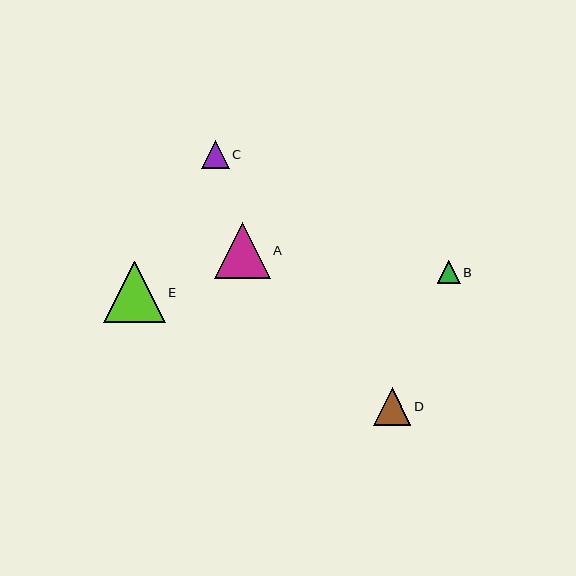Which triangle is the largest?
Triangle E is the largest with a size of approximately 61 pixels.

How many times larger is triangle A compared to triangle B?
Triangle A is approximately 2.4 times the size of triangle B.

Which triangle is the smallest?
Triangle B is the smallest with a size of approximately 23 pixels.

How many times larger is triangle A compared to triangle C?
Triangle A is approximately 2.0 times the size of triangle C.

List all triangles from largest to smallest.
From largest to smallest: E, A, D, C, B.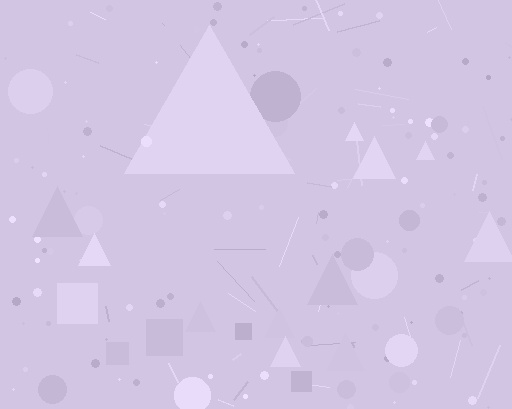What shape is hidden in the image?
A triangle is hidden in the image.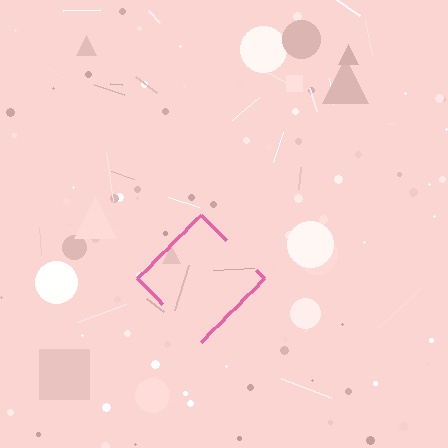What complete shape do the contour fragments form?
The contour fragments form a diamond.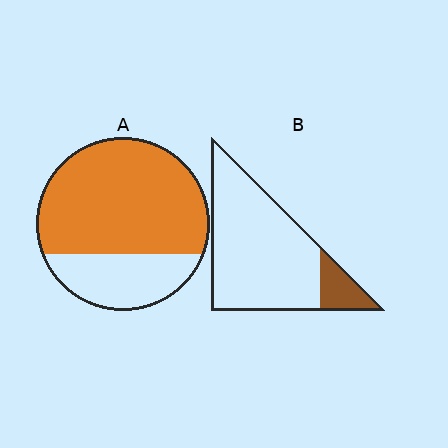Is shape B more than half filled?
No.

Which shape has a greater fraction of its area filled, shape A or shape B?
Shape A.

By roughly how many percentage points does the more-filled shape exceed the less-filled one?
By roughly 55 percentage points (A over B).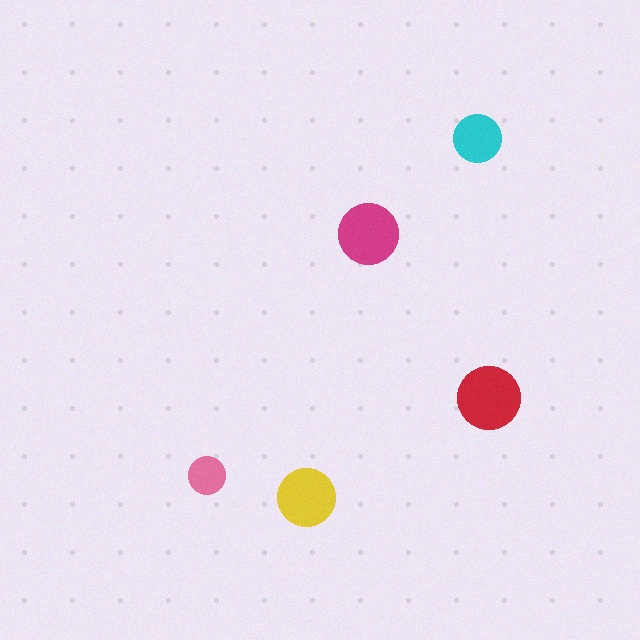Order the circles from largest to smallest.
the red one, the magenta one, the yellow one, the cyan one, the pink one.